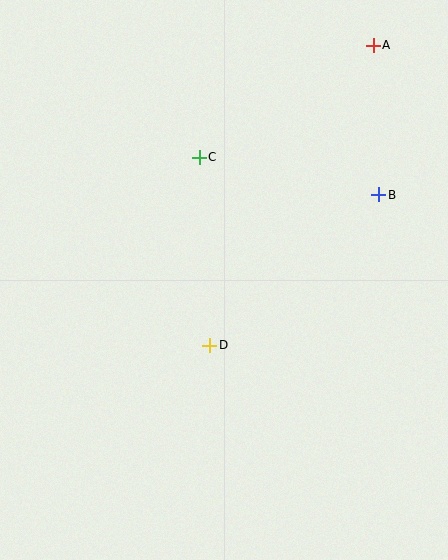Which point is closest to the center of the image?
Point D at (210, 345) is closest to the center.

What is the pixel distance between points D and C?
The distance between D and C is 188 pixels.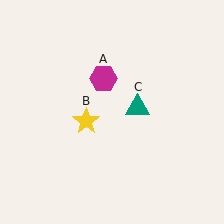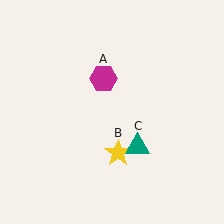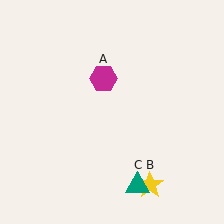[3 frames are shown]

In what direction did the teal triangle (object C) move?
The teal triangle (object C) moved down.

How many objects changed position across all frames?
2 objects changed position: yellow star (object B), teal triangle (object C).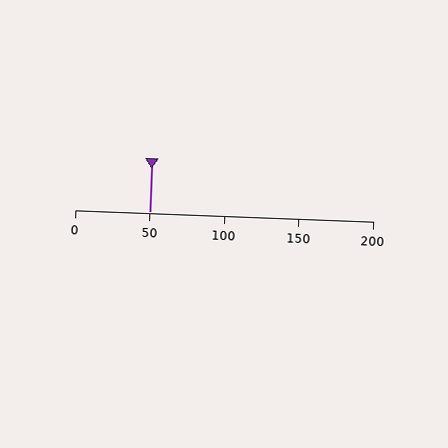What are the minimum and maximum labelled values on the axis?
The axis runs from 0 to 200.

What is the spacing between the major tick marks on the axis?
The major ticks are spaced 50 apart.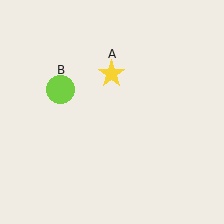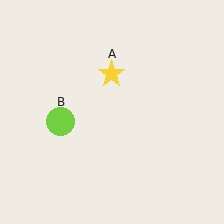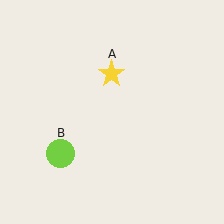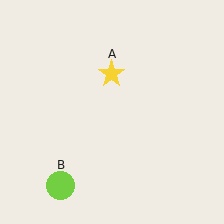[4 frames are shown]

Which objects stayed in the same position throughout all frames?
Yellow star (object A) remained stationary.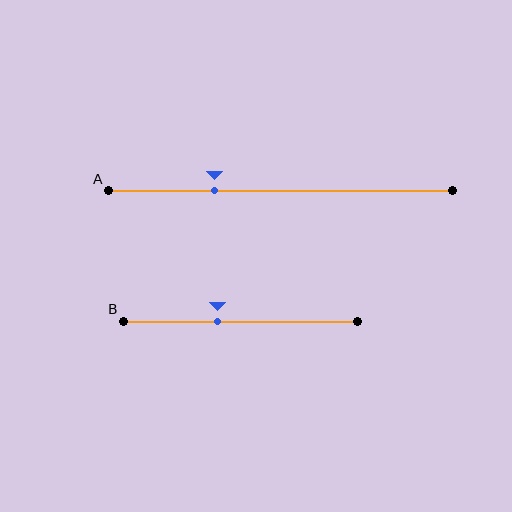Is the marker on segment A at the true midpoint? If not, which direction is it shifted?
No, the marker on segment A is shifted to the left by about 19% of the segment length.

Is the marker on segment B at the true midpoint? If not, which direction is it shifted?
No, the marker on segment B is shifted to the left by about 10% of the segment length.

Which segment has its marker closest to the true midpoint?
Segment B has its marker closest to the true midpoint.